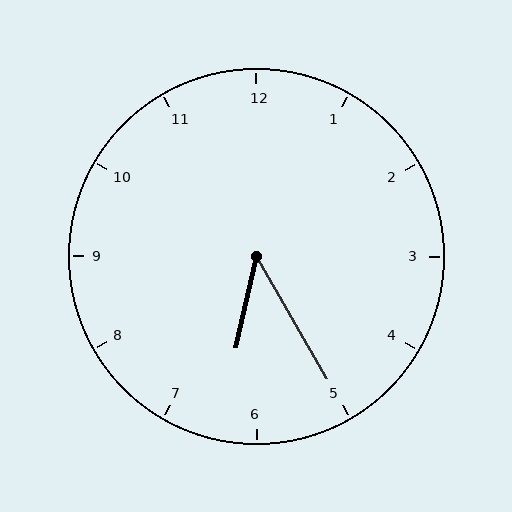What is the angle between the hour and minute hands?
Approximately 42 degrees.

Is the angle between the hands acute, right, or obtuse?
It is acute.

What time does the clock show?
6:25.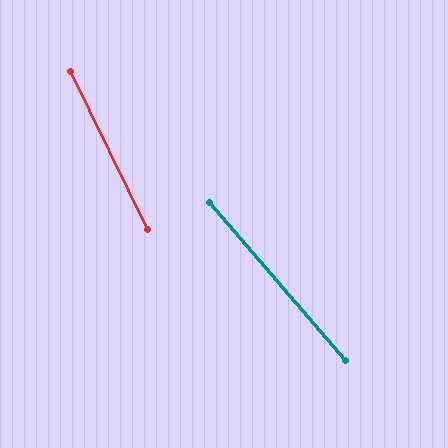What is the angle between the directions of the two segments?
Approximately 15 degrees.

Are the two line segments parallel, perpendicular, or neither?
Neither parallel nor perpendicular — they differ by about 15°.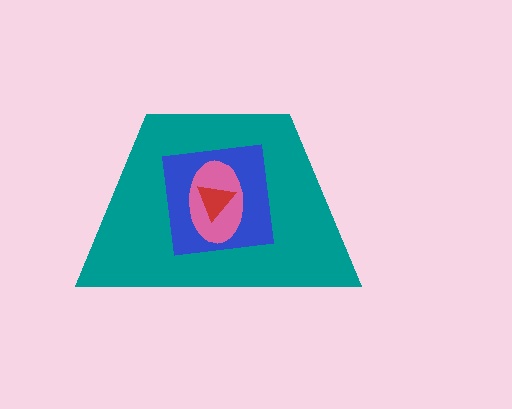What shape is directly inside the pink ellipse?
The red triangle.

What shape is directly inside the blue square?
The pink ellipse.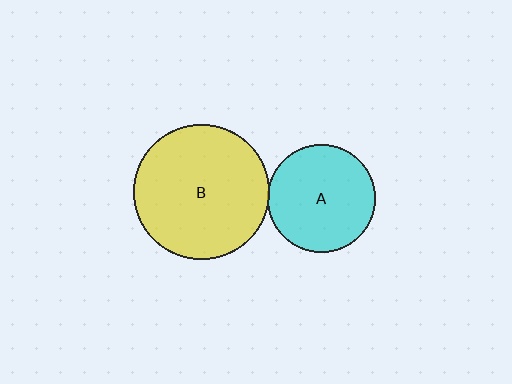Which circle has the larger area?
Circle B (yellow).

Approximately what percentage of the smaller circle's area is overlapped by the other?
Approximately 5%.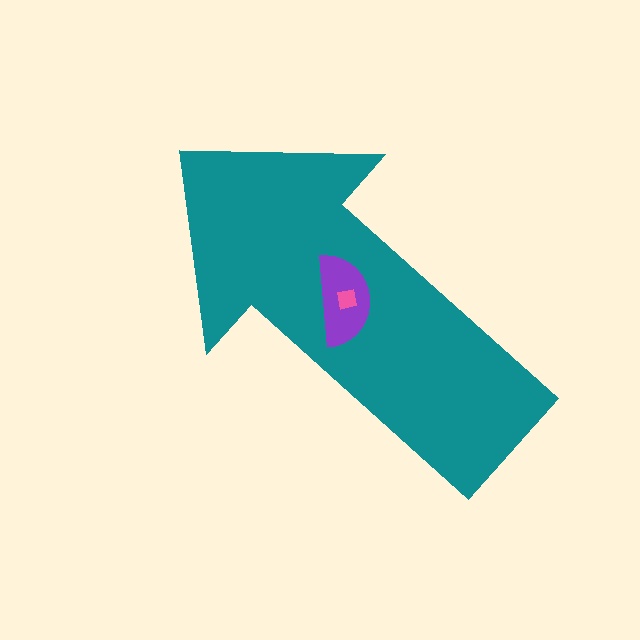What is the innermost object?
The pink square.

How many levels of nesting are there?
3.